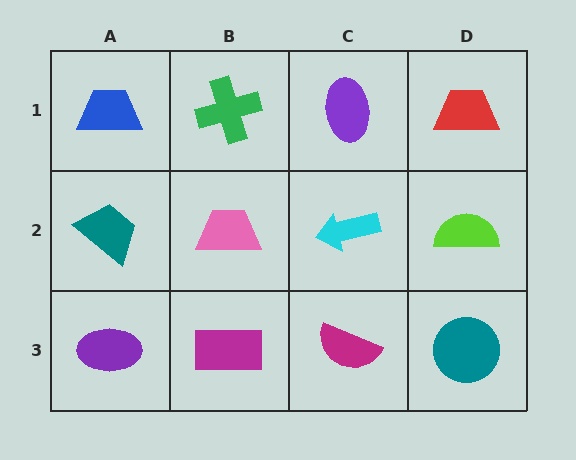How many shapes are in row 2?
4 shapes.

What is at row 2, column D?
A lime semicircle.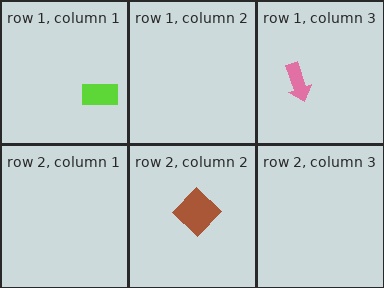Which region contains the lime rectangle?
The row 1, column 1 region.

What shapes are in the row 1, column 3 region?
The pink arrow.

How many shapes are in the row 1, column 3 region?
1.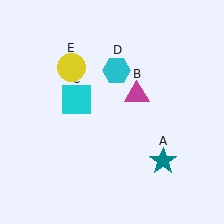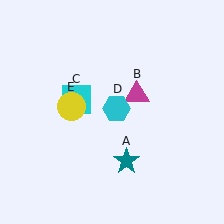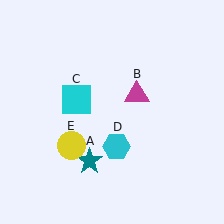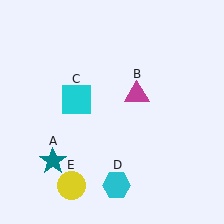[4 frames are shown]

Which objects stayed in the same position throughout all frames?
Magenta triangle (object B) and cyan square (object C) remained stationary.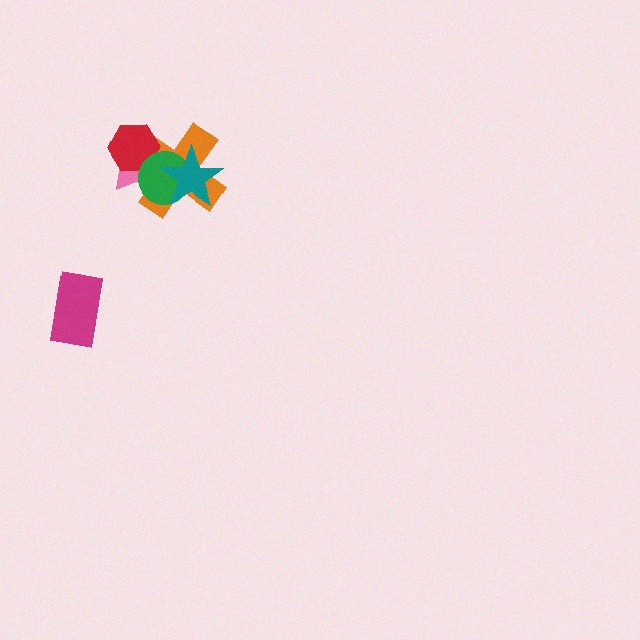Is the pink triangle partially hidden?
Yes, it is partially covered by another shape.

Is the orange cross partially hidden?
Yes, it is partially covered by another shape.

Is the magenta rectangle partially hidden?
No, no other shape covers it.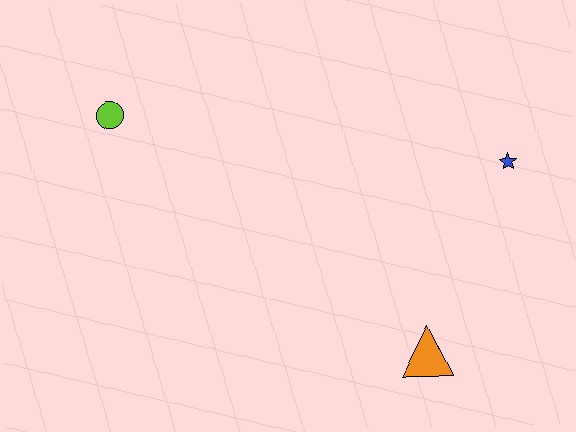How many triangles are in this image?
There is 1 triangle.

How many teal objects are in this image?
There are no teal objects.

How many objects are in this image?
There are 3 objects.